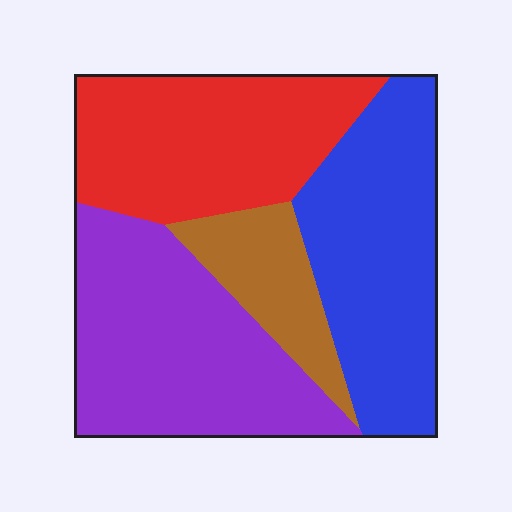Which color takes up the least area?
Brown, at roughly 10%.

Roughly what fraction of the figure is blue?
Blue covers roughly 30% of the figure.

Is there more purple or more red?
Purple.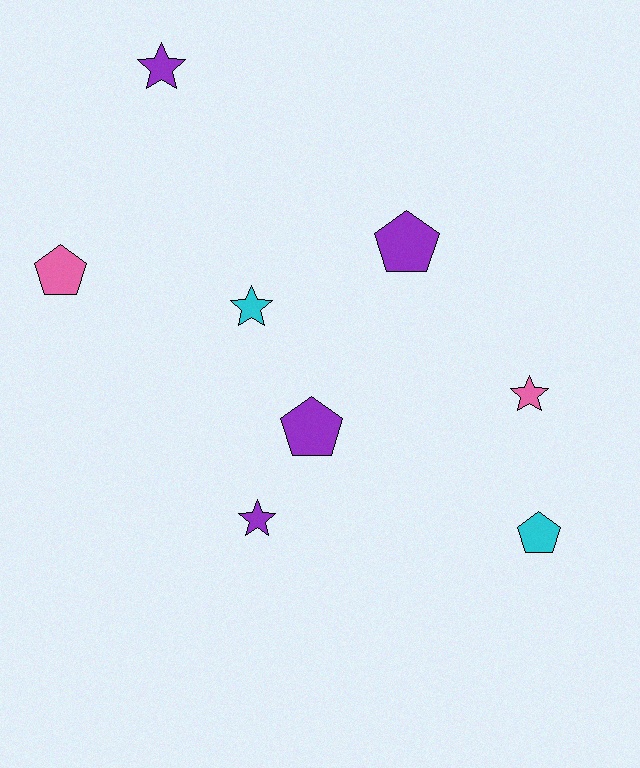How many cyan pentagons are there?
There is 1 cyan pentagon.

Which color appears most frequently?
Purple, with 4 objects.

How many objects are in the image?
There are 8 objects.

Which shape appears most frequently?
Pentagon, with 4 objects.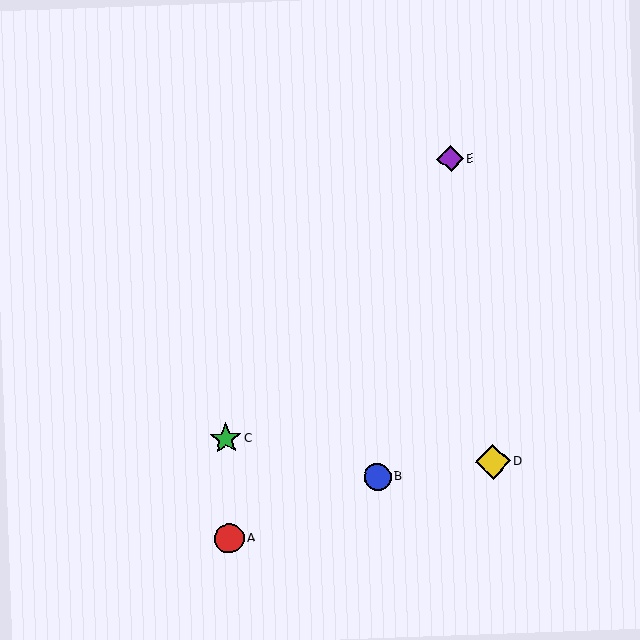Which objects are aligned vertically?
Objects A, C are aligned vertically.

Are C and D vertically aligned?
No, C is at x≈226 and D is at x≈493.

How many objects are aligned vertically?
2 objects (A, C) are aligned vertically.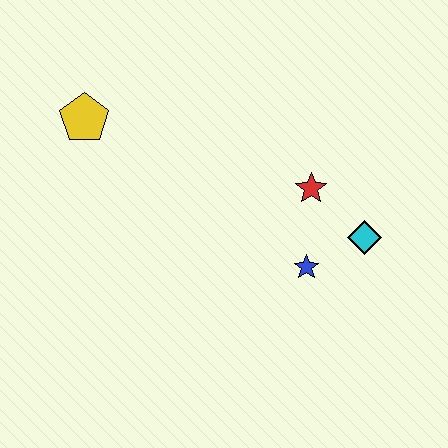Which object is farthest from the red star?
The yellow pentagon is farthest from the red star.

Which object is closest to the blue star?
The cyan diamond is closest to the blue star.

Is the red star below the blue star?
No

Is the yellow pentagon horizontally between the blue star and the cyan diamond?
No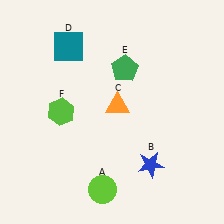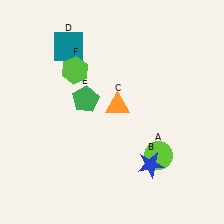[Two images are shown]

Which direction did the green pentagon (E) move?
The green pentagon (E) moved left.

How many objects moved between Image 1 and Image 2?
3 objects moved between the two images.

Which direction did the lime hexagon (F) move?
The lime hexagon (F) moved up.